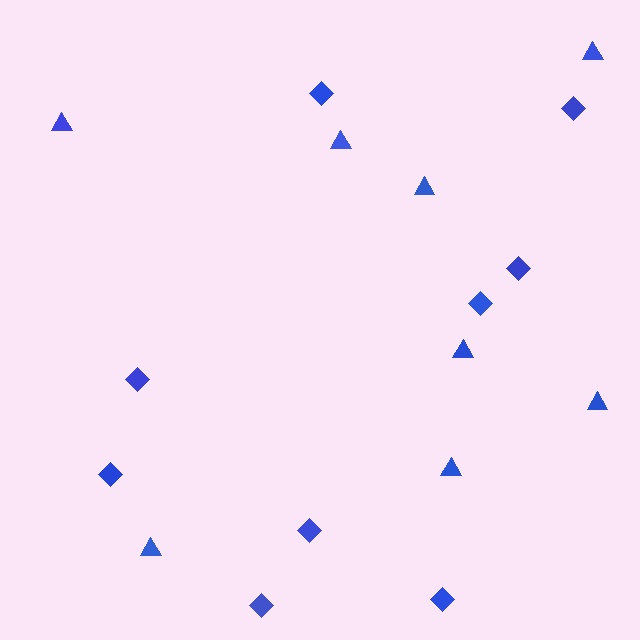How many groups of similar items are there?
There are 2 groups: one group of diamonds (9) and one group of triangles (8).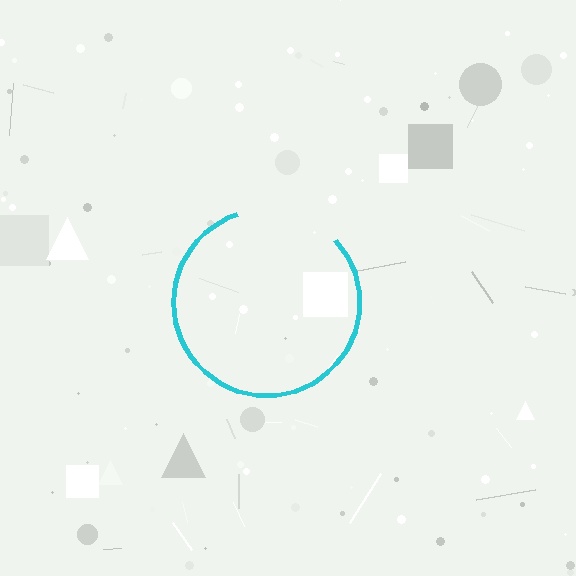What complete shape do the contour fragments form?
The contour fragments form a circle.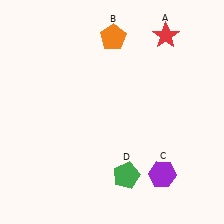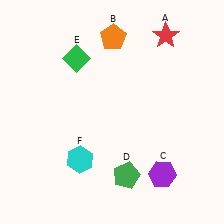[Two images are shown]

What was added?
A green diamond (E), a cyan hexagon (F) were added in Image 2.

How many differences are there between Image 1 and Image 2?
There are 2 differences between the two images.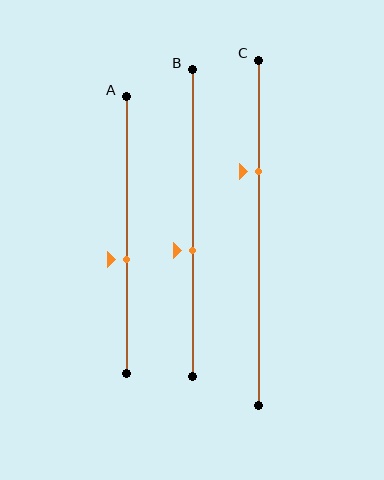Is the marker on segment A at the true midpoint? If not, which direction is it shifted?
No, the marker on segment A is shifted downward by about 9% of the segment length.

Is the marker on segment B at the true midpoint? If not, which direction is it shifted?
No, the marker on segment B is shifted downward by about 9% of the segment length.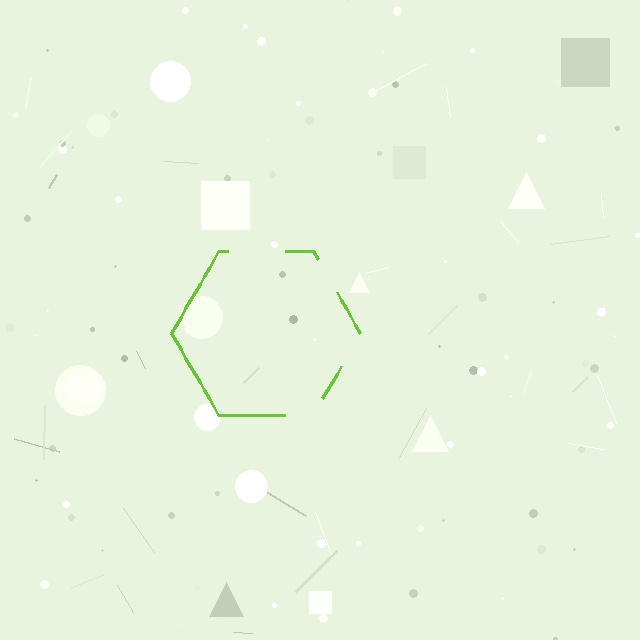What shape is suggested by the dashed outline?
The dashed outline suggests a hexagon.